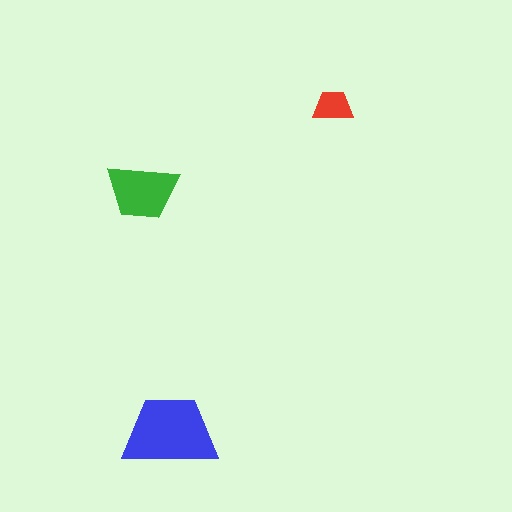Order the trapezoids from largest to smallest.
the blue one, the green one, the red one.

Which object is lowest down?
The blue trapezoid is bottommost.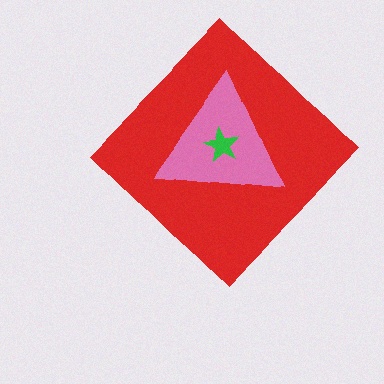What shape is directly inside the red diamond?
The pink triangle.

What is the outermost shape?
The red diamond.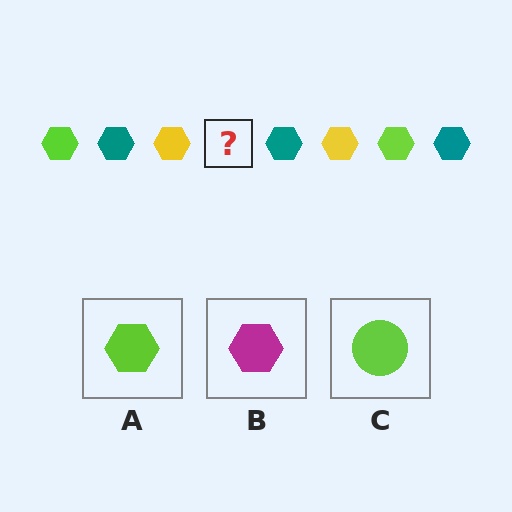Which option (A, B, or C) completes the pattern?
A.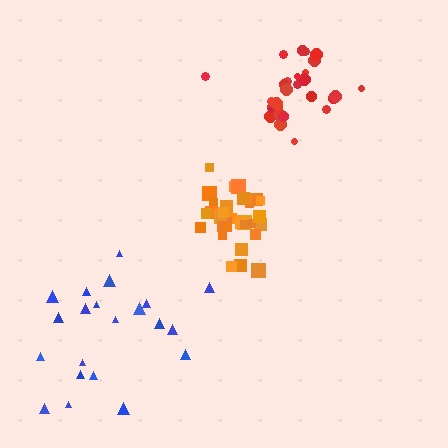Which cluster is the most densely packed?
Orange.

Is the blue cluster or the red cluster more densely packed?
Red.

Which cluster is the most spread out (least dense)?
Blue.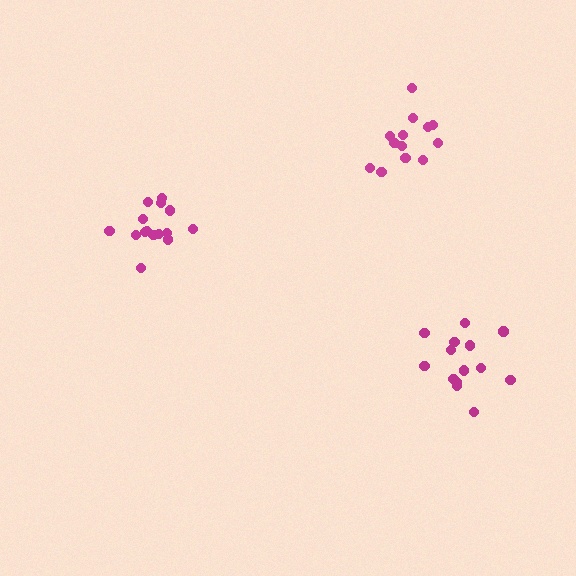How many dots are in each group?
Group 1: 14 dots, Group 2: 13 dots, Group 3: 15 dots (42 total).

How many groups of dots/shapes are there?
There are 3 groups.